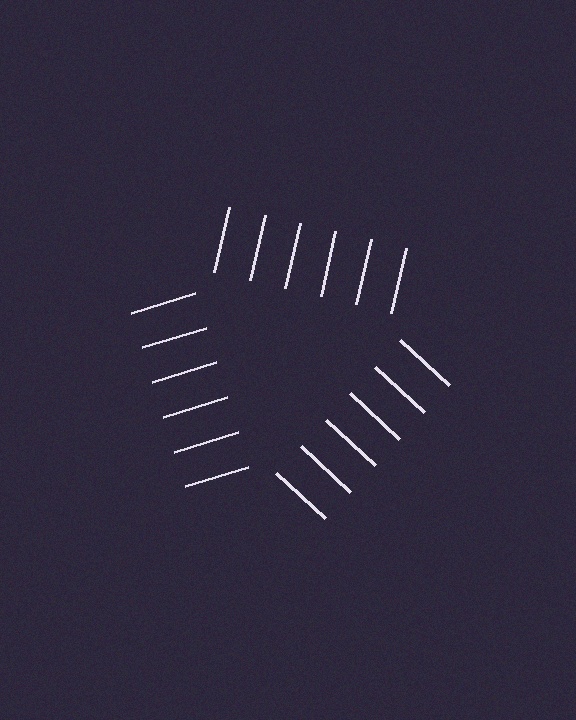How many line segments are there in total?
18 — 6 along each of the 3 edges.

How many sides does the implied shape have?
3 sides — the line-ends trace a triangle.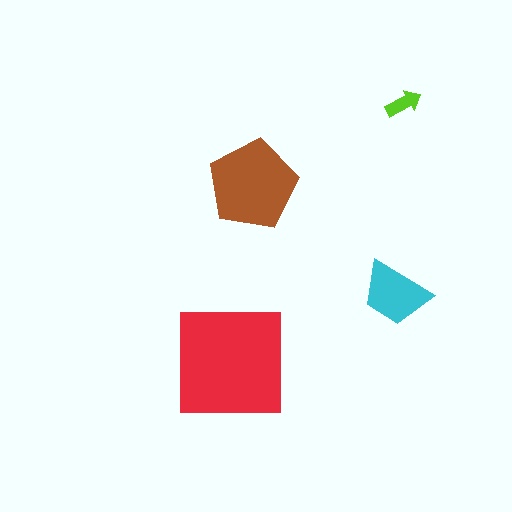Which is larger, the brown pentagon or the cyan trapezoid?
The brown pentagon.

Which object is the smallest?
The lime arrow.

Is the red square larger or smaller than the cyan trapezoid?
Larger.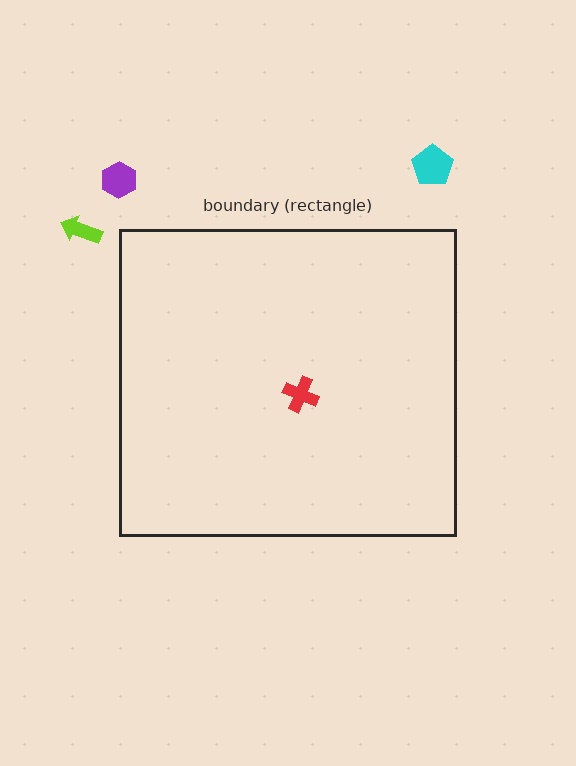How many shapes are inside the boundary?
1 inside, 3 outside.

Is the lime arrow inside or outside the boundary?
Outside.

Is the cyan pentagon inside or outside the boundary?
Outside.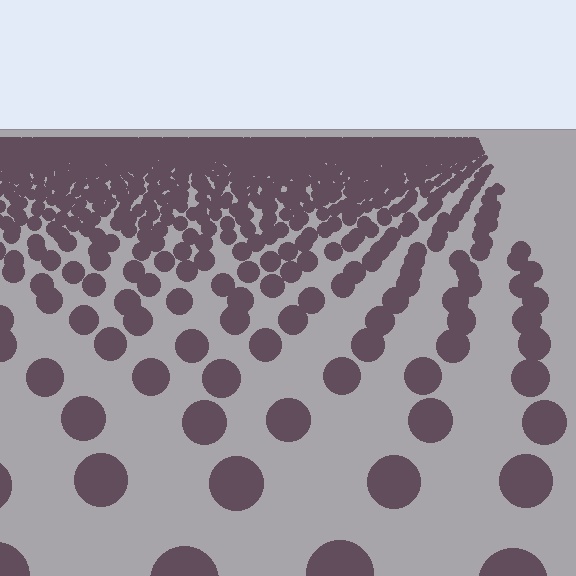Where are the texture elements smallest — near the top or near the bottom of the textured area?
Near the top.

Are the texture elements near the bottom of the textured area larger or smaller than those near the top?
Larger. Near the bottom, elements are closer to the viewer and appear at a bigger on-screen size.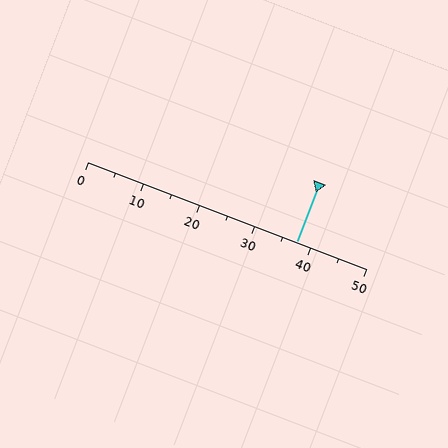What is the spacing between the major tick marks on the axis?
The major ticks are spaced 10 apart.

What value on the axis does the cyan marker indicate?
The marker indicates approximately 37.5.